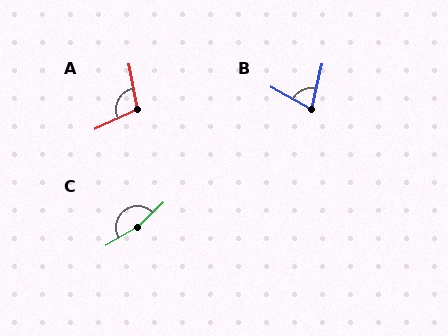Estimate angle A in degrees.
Approximately 104 degrees.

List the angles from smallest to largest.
B (74°), A (104°), C (167°).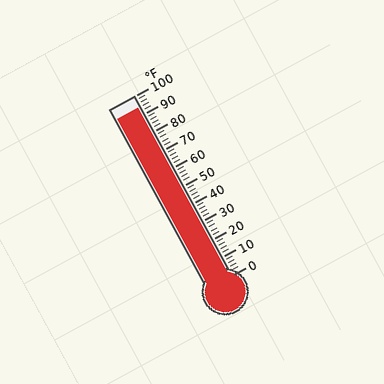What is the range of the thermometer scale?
The thermometer scale ranges from 0°F to 100°F.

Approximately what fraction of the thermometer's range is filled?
The thermometer is filled to approximately 95% of its range.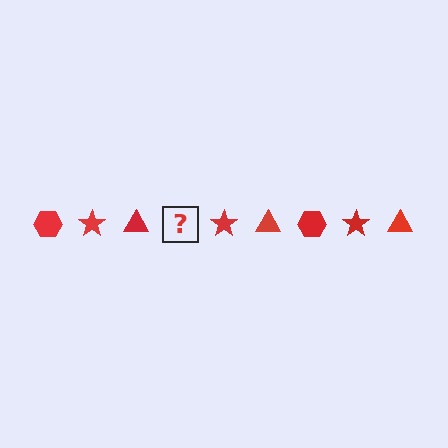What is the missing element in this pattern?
The missing element is a red hexagon.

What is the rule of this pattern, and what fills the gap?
The rule is that the pattern cycles through hexagon, star, triangle shapes in red. The gap should be filled with a red hexagon.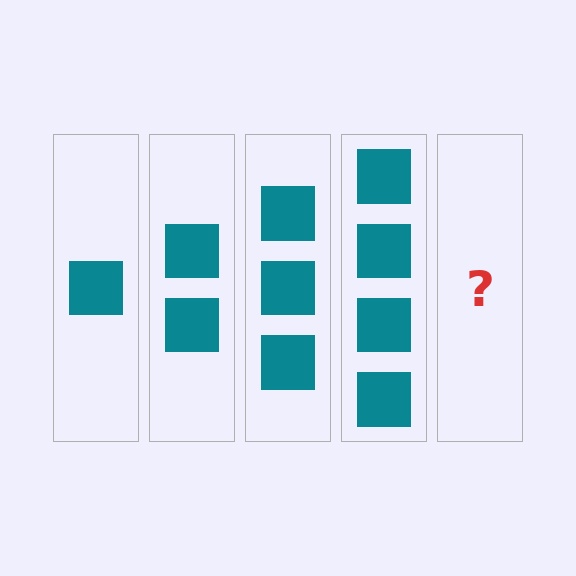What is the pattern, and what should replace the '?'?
The pattern is that each step adds one more square. The '?' should be 5 squares.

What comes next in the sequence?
The next element should be 5 squares.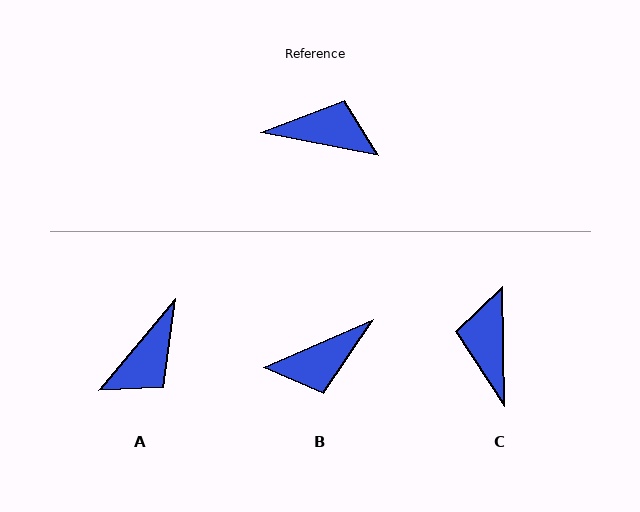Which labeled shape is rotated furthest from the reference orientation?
B, about 145 degrees away.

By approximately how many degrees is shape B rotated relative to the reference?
Approximately 145 degrees clockwise.